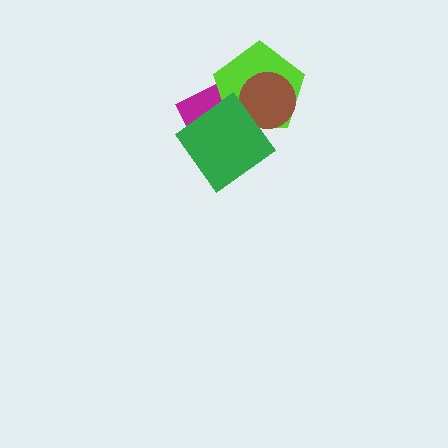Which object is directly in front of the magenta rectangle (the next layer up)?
The lime pentagon is directly in front of the magenta rectangle.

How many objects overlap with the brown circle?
2 objects overlap with the brown circle.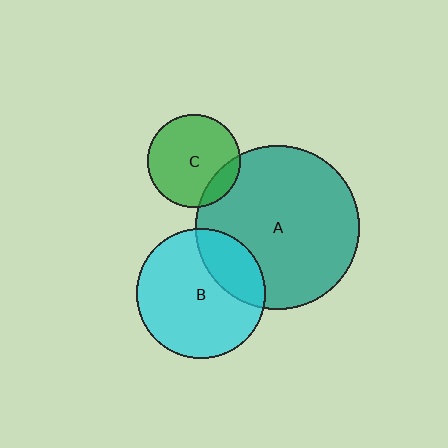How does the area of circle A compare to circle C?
Approximately 3.1 times.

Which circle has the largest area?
Circle A (teal).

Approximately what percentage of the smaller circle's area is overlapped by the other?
Approximately 25%.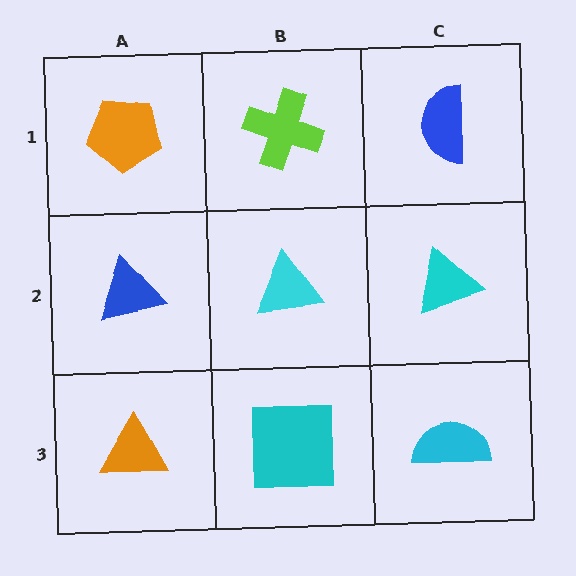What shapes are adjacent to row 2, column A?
An orange pentagon (row 1, column A), an orange triangle (row 3, column A), a cyan triangle (row 2, column B).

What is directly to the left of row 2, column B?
A blue triangle.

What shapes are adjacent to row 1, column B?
A cyan triangle (row 2, column B), an orange pentagon (row 1, column A), a blue semicircle (row 1, column C).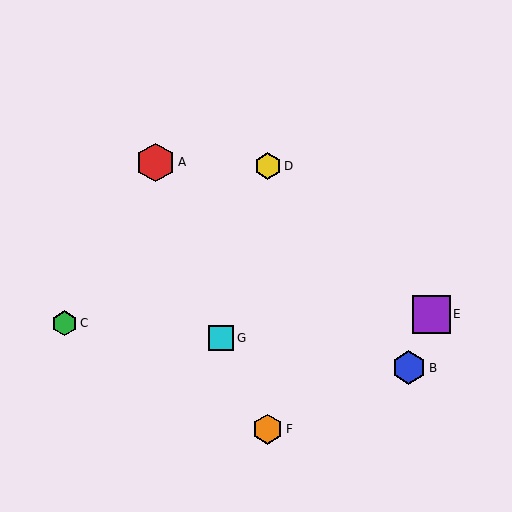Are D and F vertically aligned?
Yes, both are at x≈268.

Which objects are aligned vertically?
Objects D, F are aligned vertically.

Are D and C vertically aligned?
No, D is at x≈268 and C is at x≈64.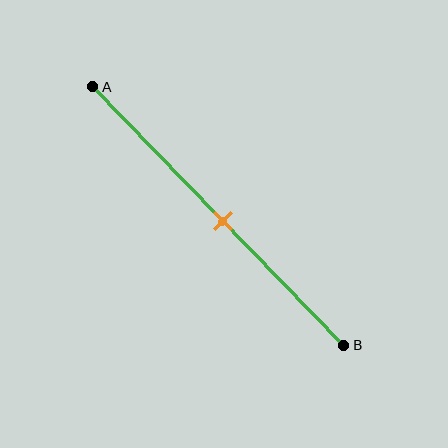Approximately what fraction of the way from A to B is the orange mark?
The orange mark is approximately 50% of the way from A to B.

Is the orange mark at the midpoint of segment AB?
Yes, the mark is approximately at the midpoint.